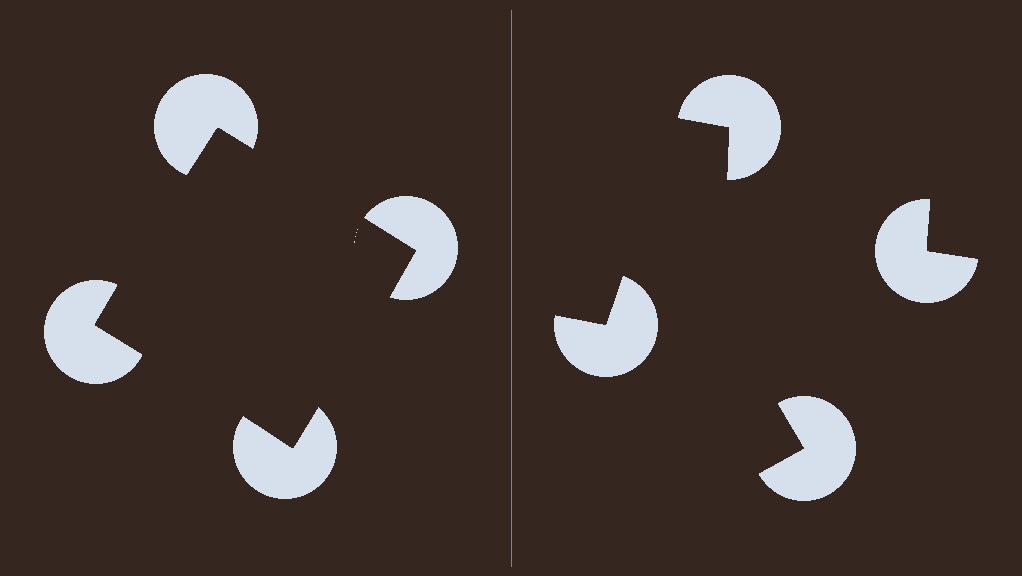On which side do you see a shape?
An illusory square appears on the left side. On the right side the wedge cuts are rotated, so no coherent shape forms.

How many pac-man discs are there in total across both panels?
8 — 4 on each side.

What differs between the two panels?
The pac-man discs are positioned identically on both sides; only the wedge orientations differ. On the left they align to a square; on the right they are misaligned.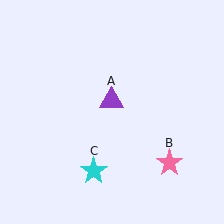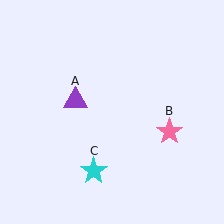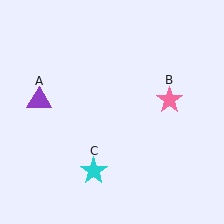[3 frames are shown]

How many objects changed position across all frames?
2 objects changed position: purple triangle (object A), pink star (object B).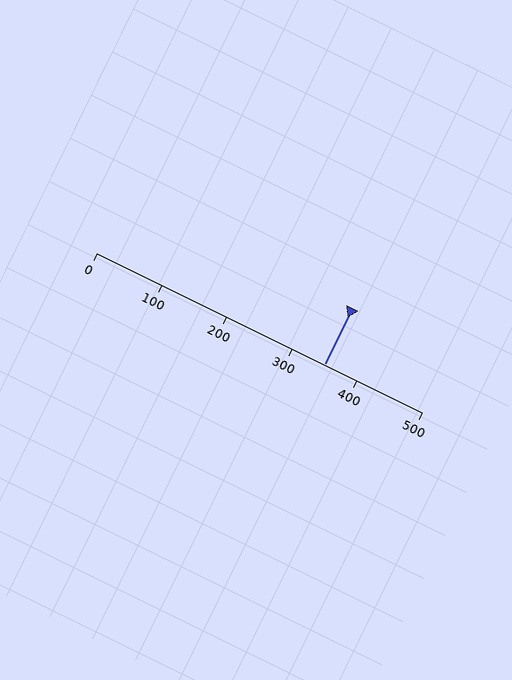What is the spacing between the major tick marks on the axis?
The major ticks are spaced 100 apart.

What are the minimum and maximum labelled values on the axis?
The axis runs from 0 to 500.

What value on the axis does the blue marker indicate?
The marker indicates approximately 350.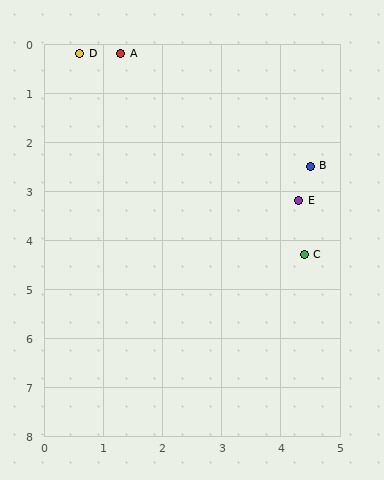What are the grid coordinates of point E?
Point E is at approximately (4.3, 3.2).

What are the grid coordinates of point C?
Point C is at approximately (4.4, 4.3).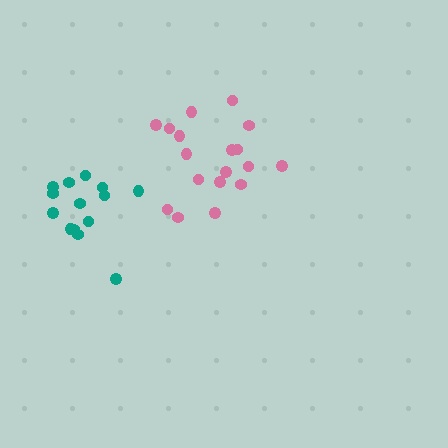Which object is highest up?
The pink cluster is topmost.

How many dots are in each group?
Group 1: 14 dots, Group 2: 18 dots (32 total).